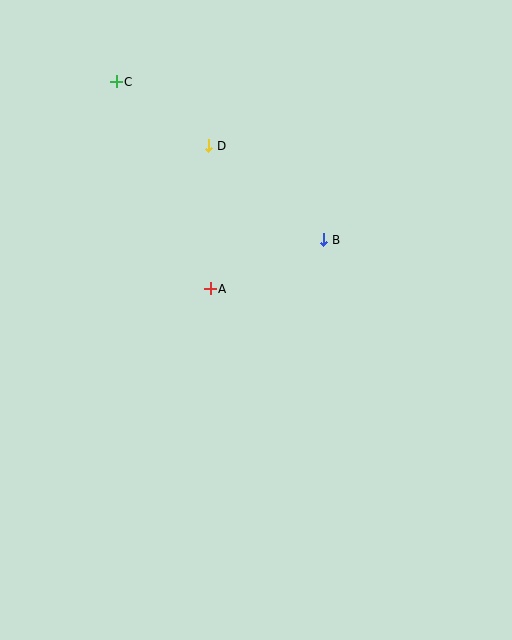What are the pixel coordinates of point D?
Point D is at (209, 146).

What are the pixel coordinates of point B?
Point B is at (324, 240).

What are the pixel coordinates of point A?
Point A is at (210, 289).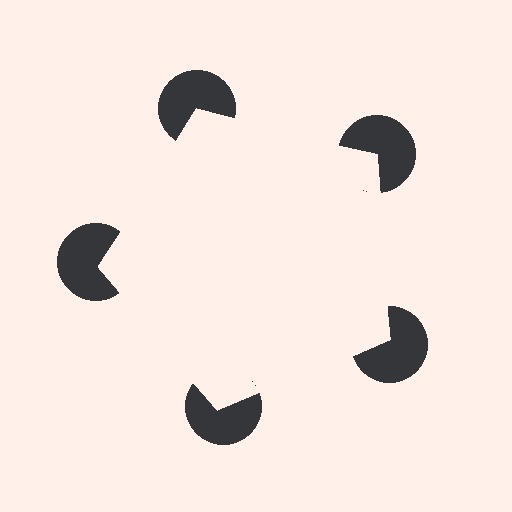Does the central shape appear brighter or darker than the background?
It typically appears slightly brighter than the background, even though no actual brightness change is drawn.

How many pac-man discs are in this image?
There are 5 — one at each vertex of the illusory pentagon.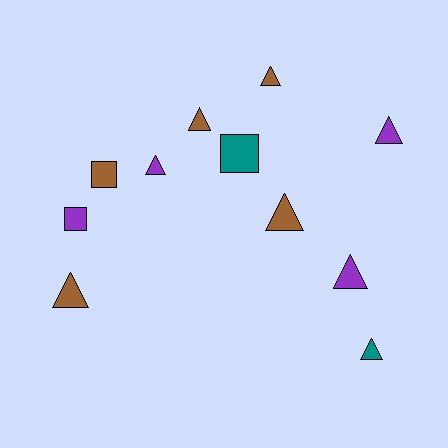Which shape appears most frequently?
Triangle, with 8 objects.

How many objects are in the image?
There are 11 objects.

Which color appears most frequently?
Brown, with 5 objects.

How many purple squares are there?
There is 1 purple square.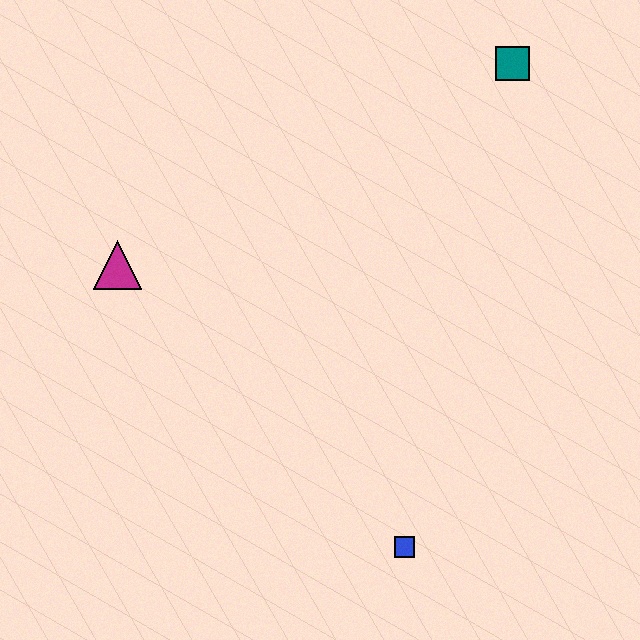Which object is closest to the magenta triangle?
The blue square is closest to the magenta triangle.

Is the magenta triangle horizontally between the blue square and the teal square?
No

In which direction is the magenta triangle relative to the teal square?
The magenta triangle is to the left of the teal square.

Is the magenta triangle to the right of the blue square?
No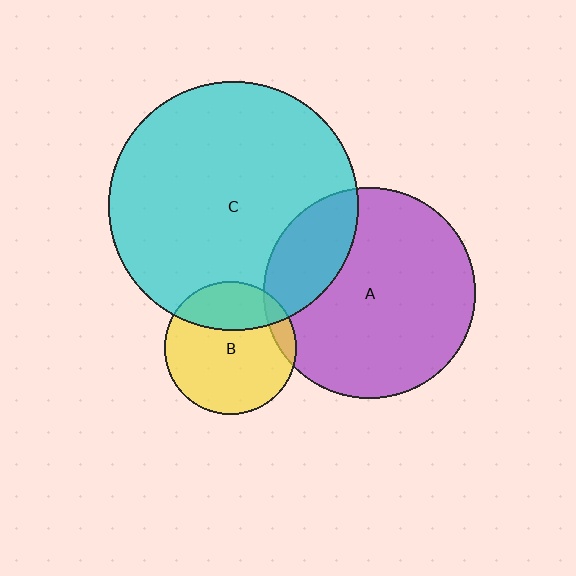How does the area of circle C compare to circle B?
Approximately 3.5 times.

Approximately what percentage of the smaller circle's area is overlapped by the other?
Approximately 30%.